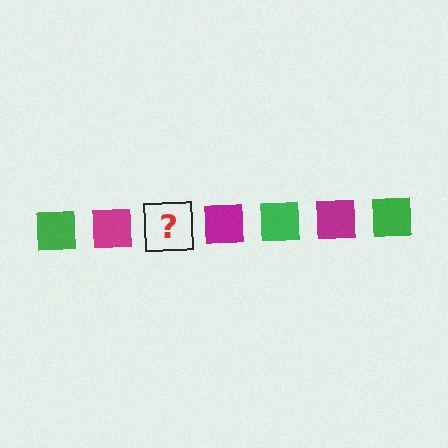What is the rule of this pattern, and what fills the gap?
The rule is that the pattern cycles through green, magenta squares. The gap should be filled with a green square.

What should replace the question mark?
The question mark should be replaced with a green square.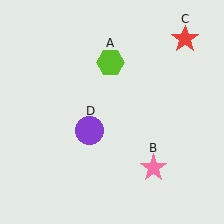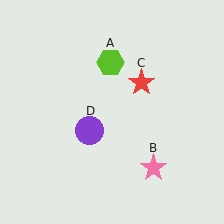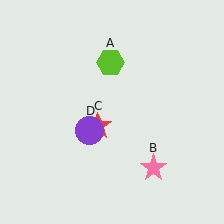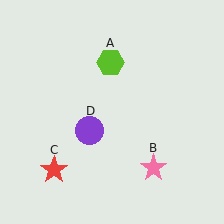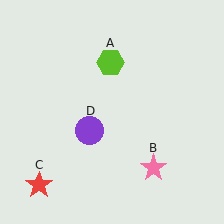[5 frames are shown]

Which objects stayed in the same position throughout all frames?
Lime hexagon (object A) and pink star (object B) and purple circle (object D) remained stationary.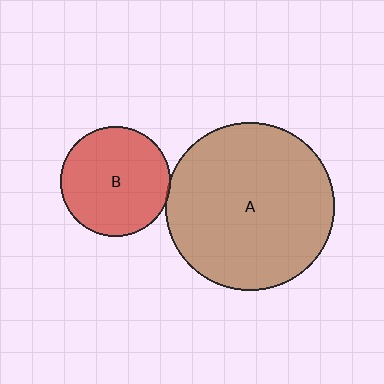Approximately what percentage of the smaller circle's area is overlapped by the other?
Approximately 5%.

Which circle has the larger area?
Circle A (brown).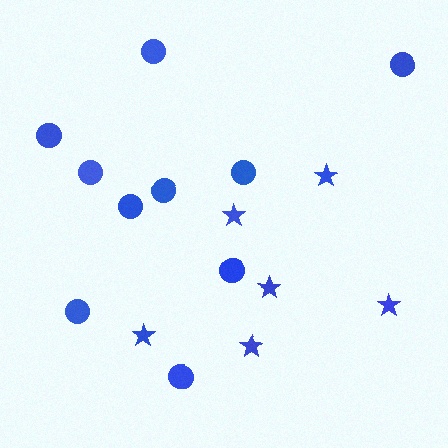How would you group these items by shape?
There are 2 groups: one group of circles (10) and one group of stars (6).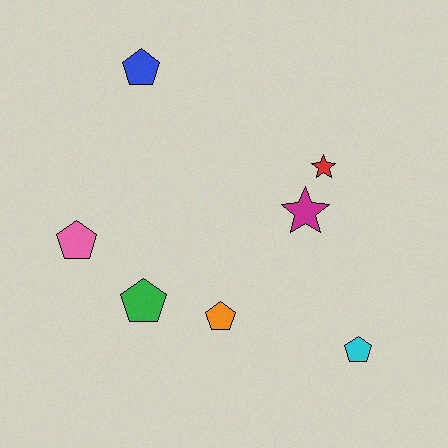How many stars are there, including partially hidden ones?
There are 2 stars.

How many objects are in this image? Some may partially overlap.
There are 7 objects.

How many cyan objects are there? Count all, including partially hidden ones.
There is 1 cyan object.